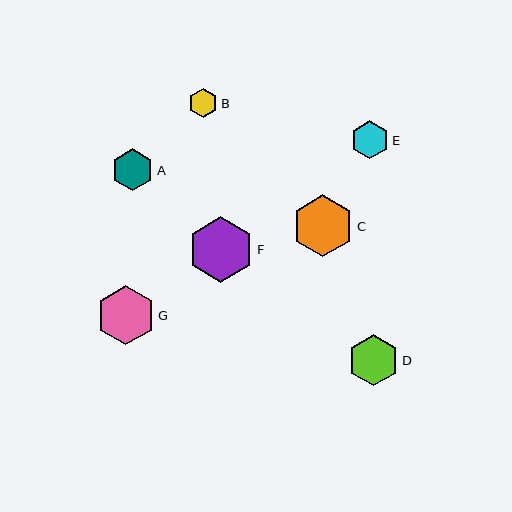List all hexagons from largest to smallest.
From largest to smallest: F, C, G, D, A, E, B.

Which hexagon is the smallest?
Hexagon B is the smallest with a size of approximately 29 pixels.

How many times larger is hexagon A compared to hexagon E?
Hexagon A is approximately 1.1 times the size of hexagon E.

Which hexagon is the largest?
Hexagon F is the largest with a size of approximately 66 pixels.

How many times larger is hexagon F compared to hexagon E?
Hexagon F is approximately 1.7 times the size of hexagon E.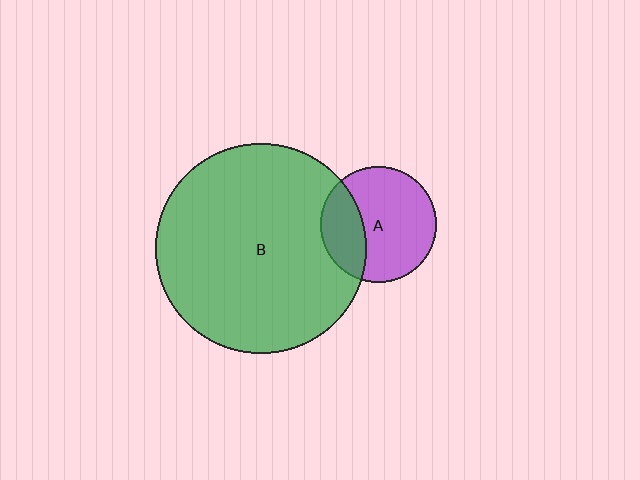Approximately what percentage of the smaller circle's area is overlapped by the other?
Approximately 30%.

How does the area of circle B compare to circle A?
Approximately 3.3 times.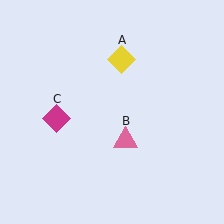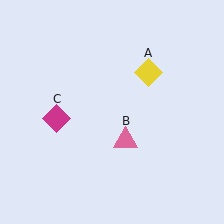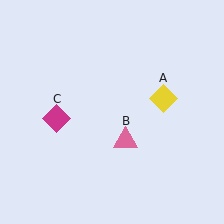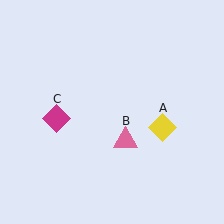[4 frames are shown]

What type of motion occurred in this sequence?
The yellow diamond (object A) rotated clockwise around the center of the scene.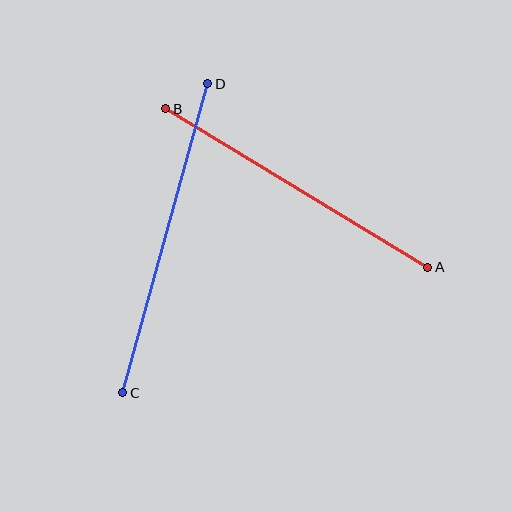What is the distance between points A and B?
The distance is approximately 306 pixels.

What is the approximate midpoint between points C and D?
The midpoint is at approximately (165, 238) pixels.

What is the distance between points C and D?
The distance is approximately 321 pixels.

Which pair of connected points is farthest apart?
Points C and D are farthest apart.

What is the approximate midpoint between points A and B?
The midpoint is at approximately (297, 188) pixels.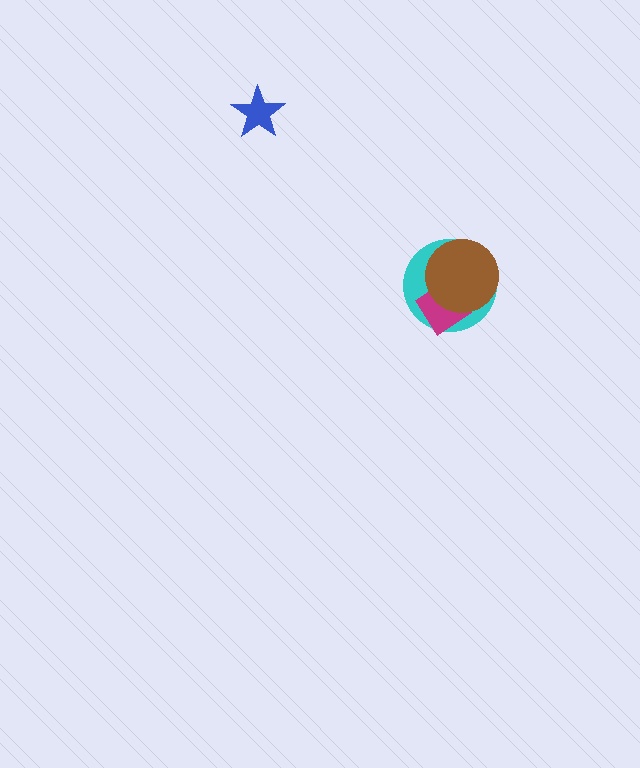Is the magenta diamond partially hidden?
Yes, it is partially covered by another shape.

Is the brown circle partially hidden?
No, no other shape covers it.